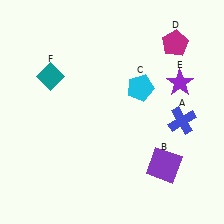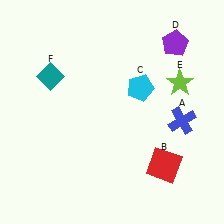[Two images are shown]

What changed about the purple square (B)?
In Image 1, B is purple. In Image 2, it changed to red.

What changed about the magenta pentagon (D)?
In Image 1, D is magenta. In Image 2, it changed to purple.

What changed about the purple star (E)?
In Image 1, E is purple. In Image 2, it changed to lime.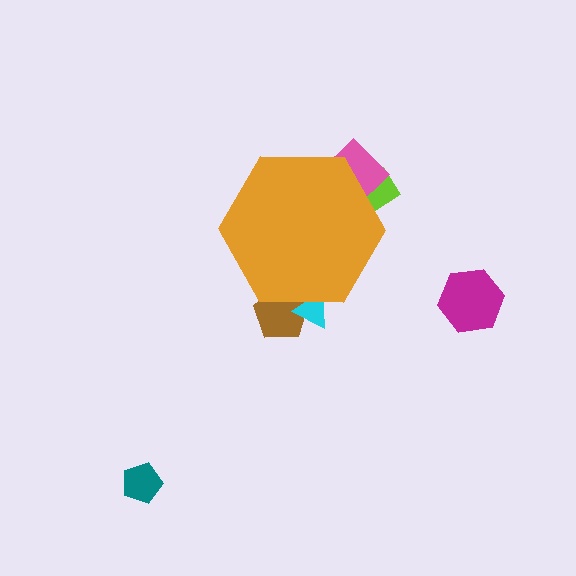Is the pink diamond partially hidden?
Yes, the pink diamond is partially hidden behind the orange hexagon.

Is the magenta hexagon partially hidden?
No, the magenta hexagon is fully visible.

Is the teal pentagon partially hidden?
No, the teal pentagon is fully visible.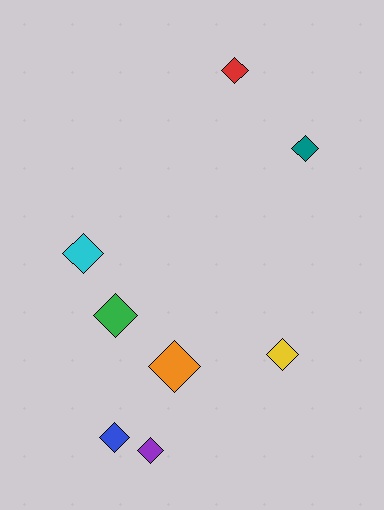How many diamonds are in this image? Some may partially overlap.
There are 8 diamonds.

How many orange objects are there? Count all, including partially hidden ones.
There is 1 orange object.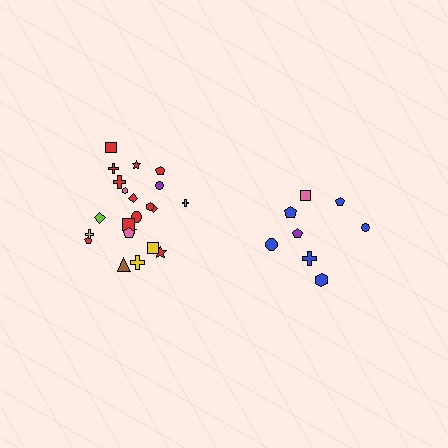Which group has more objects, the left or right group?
The left group.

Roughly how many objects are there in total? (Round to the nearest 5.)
Roughly 30 objects in total.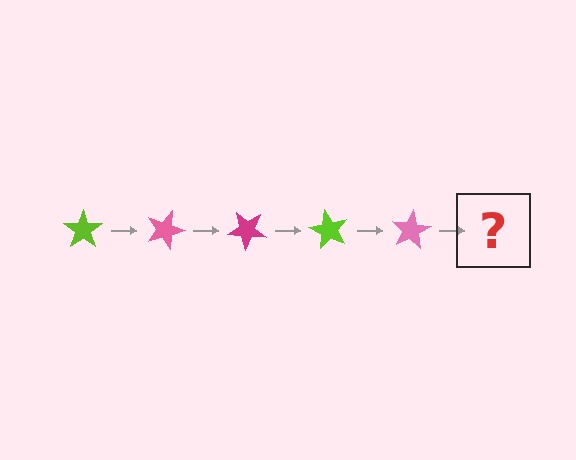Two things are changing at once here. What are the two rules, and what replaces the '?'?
The two rules are that it rotates 20 degrees each step and the color cycles through lime, pink, and magenta. The '?' should be a magenta star, rotated 100 degrees from the start.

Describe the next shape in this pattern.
It should be a magenta star, rotated 100 degrees from the start.